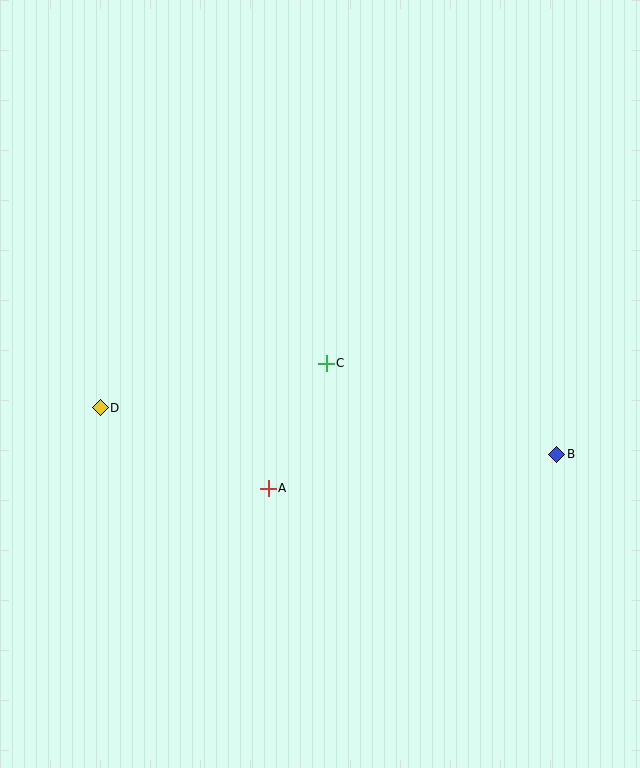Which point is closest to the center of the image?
Point C at (326, 363) is closest to the center.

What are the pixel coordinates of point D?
Point D is at (100, 408).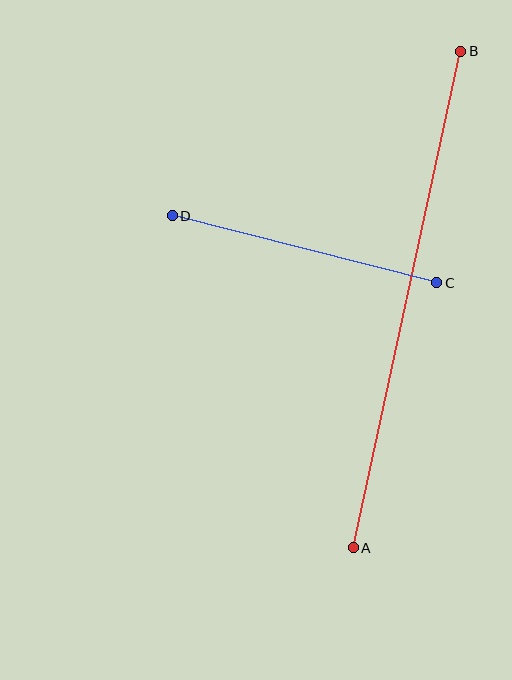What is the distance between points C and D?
The distance is approximately 273 pixels.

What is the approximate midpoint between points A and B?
The midpoint is at approximately (407, 300) pixels.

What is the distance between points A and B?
The distance is approximately 508 pixels.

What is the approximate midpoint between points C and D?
The midpoint is at approximately (305, 249) pixels.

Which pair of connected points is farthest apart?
Points A and B are farthest apart.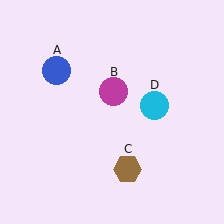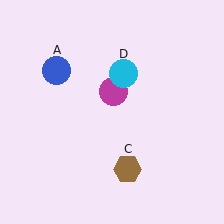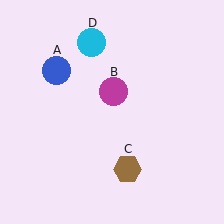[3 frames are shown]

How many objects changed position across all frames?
1 object changed position: cyan circle (object D).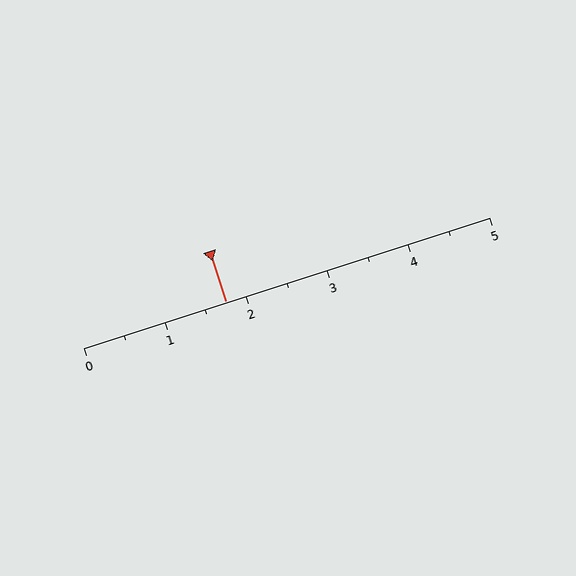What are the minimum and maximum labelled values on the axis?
The axis runs from 0 to 5.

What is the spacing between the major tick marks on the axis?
The major ticks are spaced 1 apart.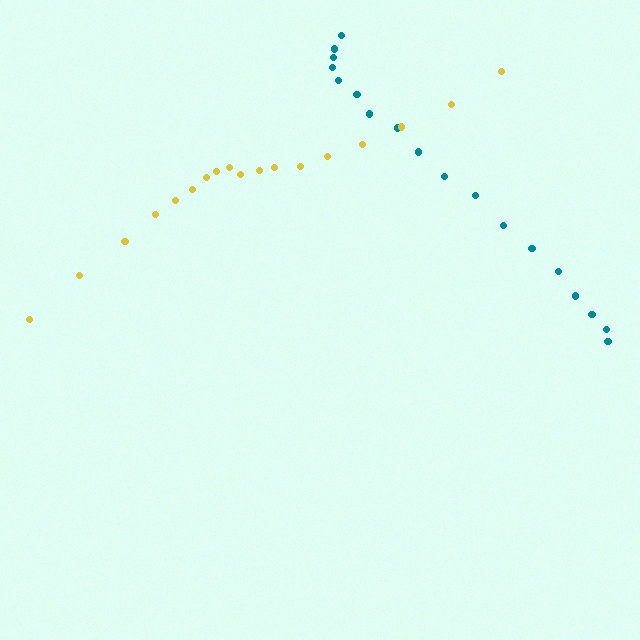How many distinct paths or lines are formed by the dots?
There are 2 distinct paths.